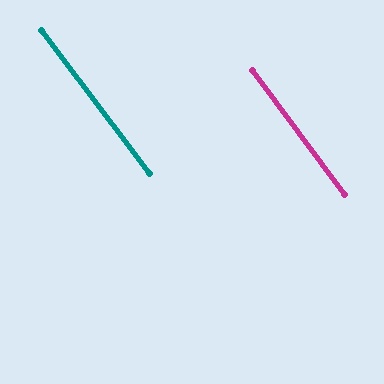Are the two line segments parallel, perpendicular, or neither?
Parallel — their directions differ by only 0.4°.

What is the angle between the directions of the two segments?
Approximately 0 degrees.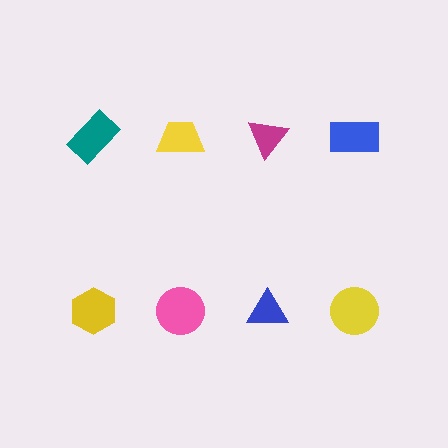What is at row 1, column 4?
A blue rectangle.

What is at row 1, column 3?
A magenta triangle.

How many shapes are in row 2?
4 shapes.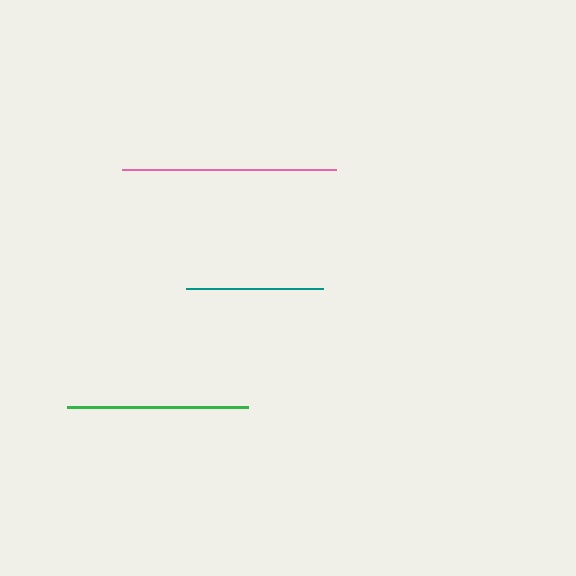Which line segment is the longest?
The pink line is the longest at approximately 214 pixels.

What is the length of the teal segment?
The teal segment is approximately 137 pixels long.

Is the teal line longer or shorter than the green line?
The green line is longer than the teal line.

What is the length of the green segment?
The green segment is approximately 181 pixels long.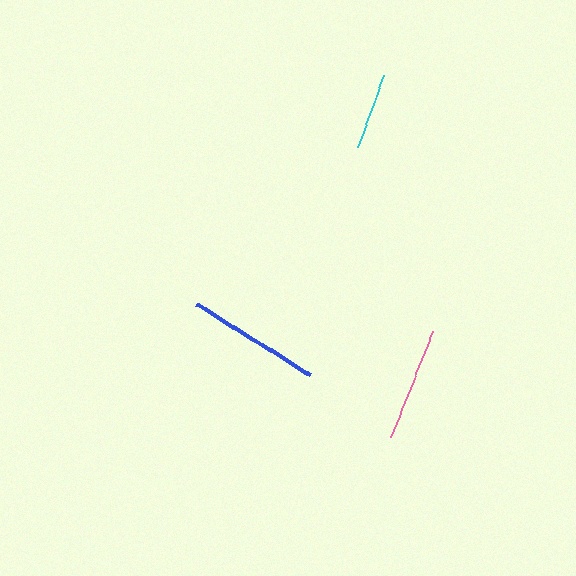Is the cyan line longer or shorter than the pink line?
The pink line is longer than the cyan line.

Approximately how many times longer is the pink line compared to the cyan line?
The pink line is approximately 1.5 times the length of the cyan line.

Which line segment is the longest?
The blue line is the longest at approximately 135 pixels.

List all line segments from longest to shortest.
From longest to shortest: blue, pink, cyan.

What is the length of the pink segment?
The pink segment is approximately 114 pixels long.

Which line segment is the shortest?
The cyan line is the shortest at approximately 76 pixels.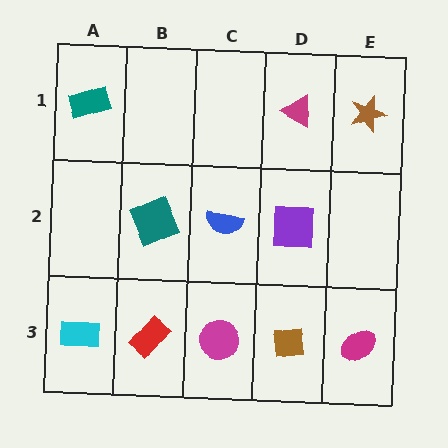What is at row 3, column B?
A red rectangle.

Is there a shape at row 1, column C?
No, that cell is empty.